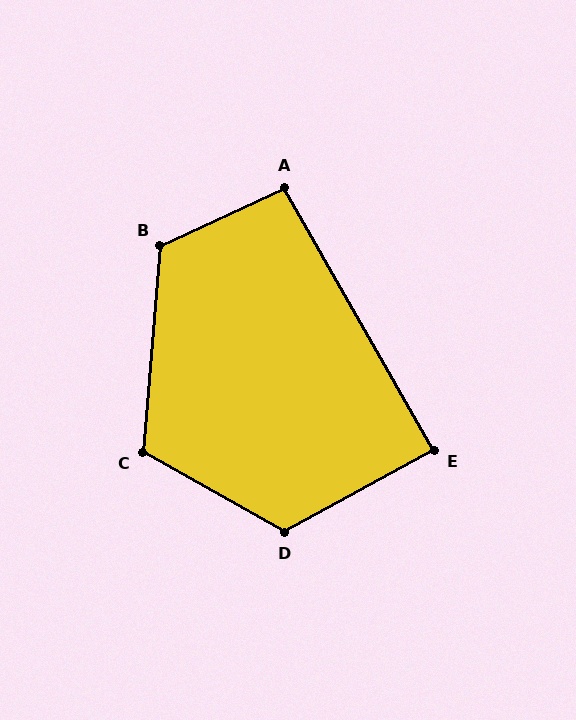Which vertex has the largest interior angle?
D, at approximately 122 degrees.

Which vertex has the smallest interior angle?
E, at approximately 89 degrees.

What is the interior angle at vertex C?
Approximately 115 degrees (obtuse).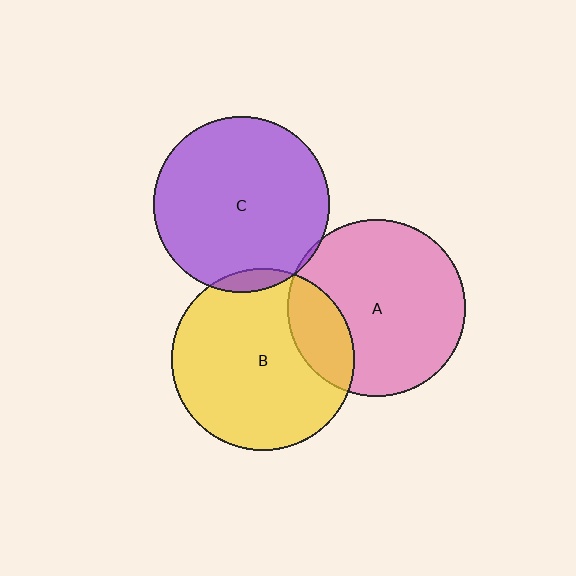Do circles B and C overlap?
Yes.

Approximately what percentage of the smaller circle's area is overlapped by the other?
Approximately 5%.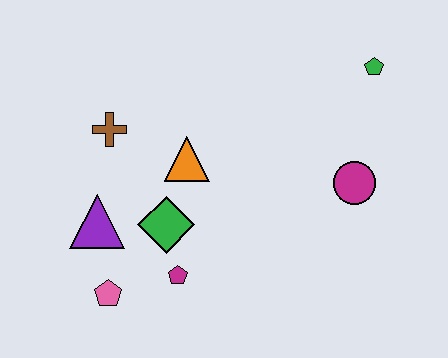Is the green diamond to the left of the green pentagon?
Yes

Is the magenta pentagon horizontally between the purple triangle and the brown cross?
No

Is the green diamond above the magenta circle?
No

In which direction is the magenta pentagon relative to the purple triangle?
The magenta pentagon is to the right of the purple triangle.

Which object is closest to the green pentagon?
The magenta circle is closest to the green pentagon.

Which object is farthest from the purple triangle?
The green pentagon is farthest from the purple triangle.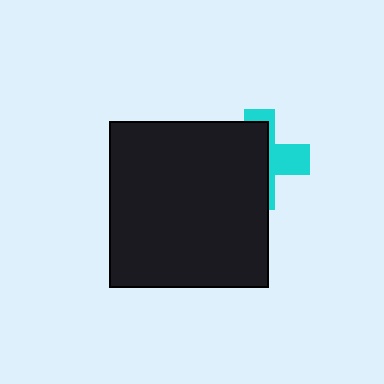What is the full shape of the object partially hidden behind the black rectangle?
The partially hidden object is a cyan cross.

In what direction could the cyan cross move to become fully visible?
The cyan cross could move right. That would shift it out from behind the black rectangle entirely.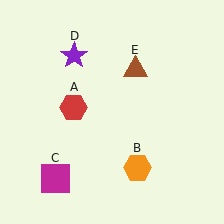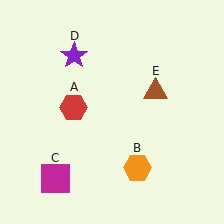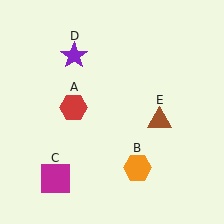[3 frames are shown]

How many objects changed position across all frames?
1 object changed position: brown triangle (object E).